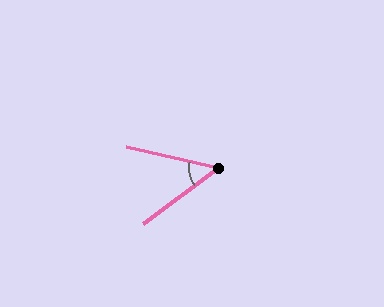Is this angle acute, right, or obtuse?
It is acute.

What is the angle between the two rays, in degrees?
Approximately 50 degrees.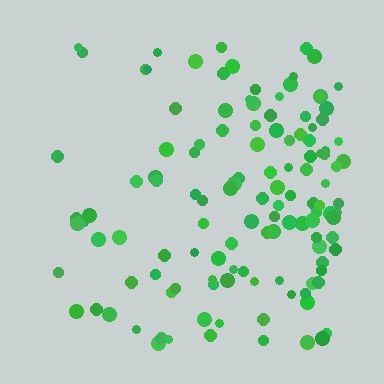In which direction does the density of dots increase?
From left to right, with the right side densest.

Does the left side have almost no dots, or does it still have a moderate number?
Still a moderate number, just noticeably fewer than the right.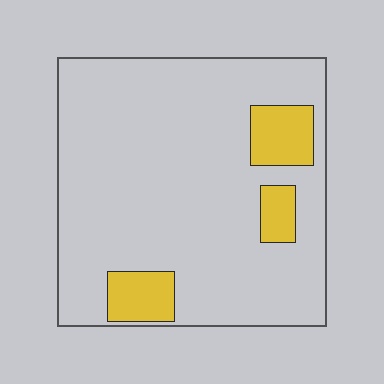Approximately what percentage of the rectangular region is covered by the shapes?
Approximately 15%.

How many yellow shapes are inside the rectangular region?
3.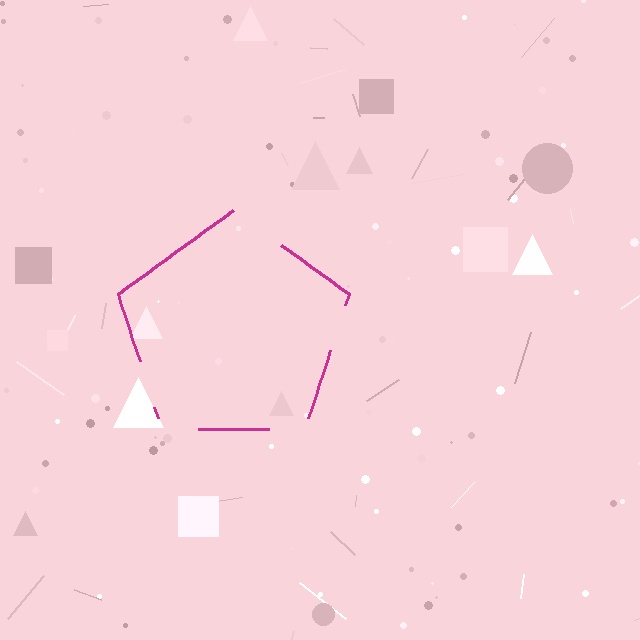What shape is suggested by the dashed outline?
The dashed outline suggests a pentagon.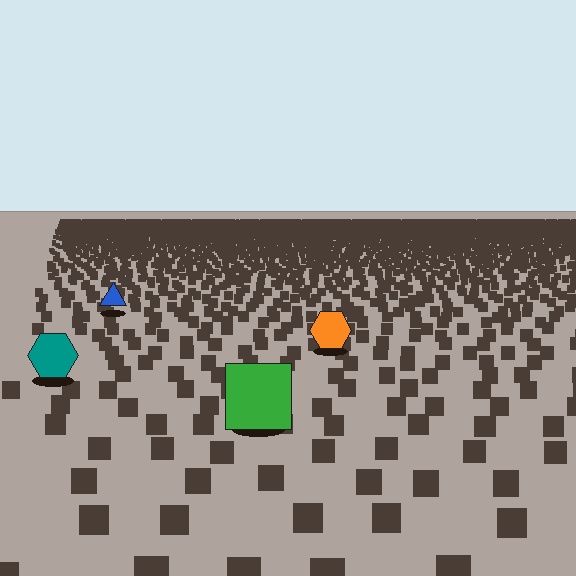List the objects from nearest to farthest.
From nearest to farthest: the green square, the teal hexagon, the orange hexagon, the blue triangle.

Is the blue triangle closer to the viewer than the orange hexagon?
No. The orange hexagon is closer — you can tell from the texture gradient: the ground texture is coarser near it.